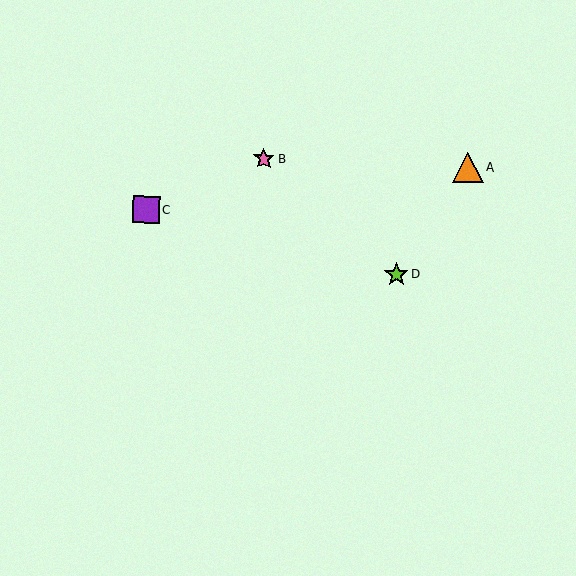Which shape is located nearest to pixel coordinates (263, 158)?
The pink star (labeled B) at (264, 159) is nearest to that location.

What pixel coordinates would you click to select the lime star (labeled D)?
Click at (397, 274) to select the lime star D.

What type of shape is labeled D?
Shape D is a lime star.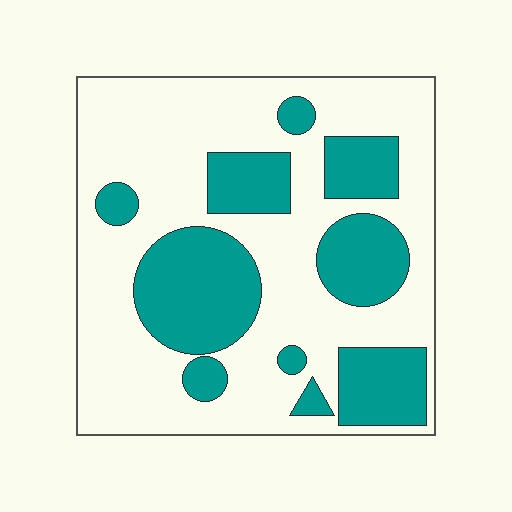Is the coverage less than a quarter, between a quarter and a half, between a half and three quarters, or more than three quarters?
Between a quarter and a half.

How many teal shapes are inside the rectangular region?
10.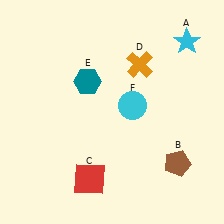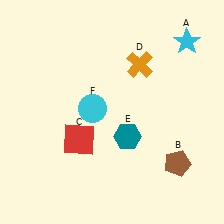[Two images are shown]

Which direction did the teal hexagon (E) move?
The teal hexagon (E) moved down.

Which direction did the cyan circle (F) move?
The cyan circle (F) moved left.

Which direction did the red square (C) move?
The red square (C) moved up.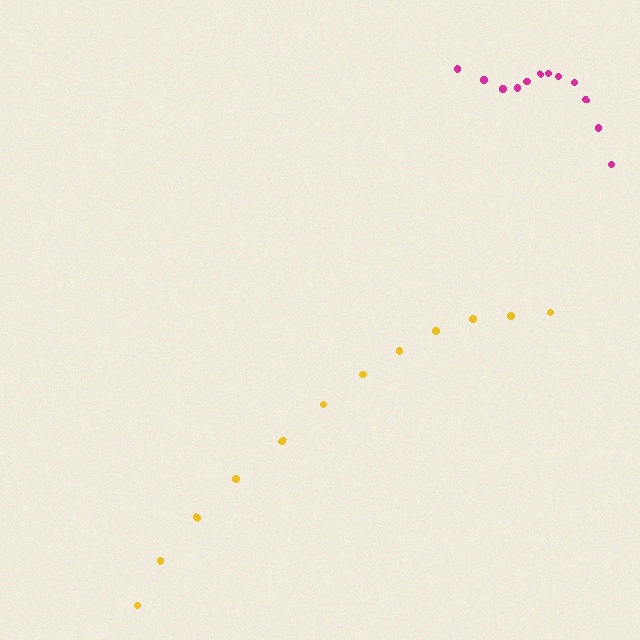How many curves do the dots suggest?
There are 2 distinct paths.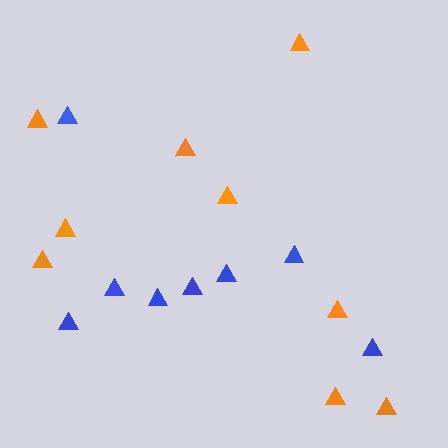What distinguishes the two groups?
There are 2 groups: one group of orange triangles (9) and one group of blue triangles (8).